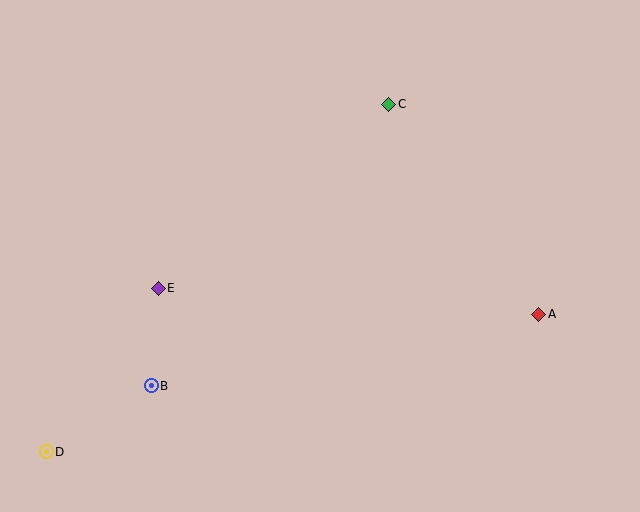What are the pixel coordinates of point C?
Point C is at (389, 104).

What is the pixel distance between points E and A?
The distance between E and A is 381 pixels.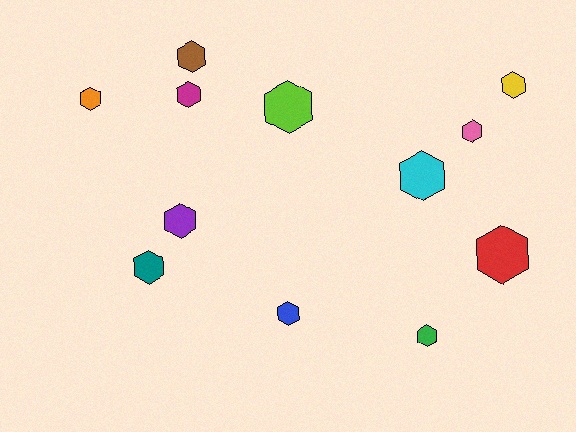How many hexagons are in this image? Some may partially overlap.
There are 12 hexagons.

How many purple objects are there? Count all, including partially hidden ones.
There is 1 purple object.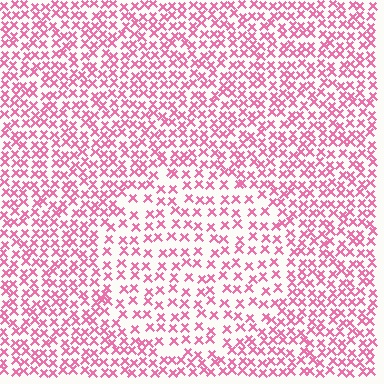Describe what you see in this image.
The image contains small pink elements arranged at two different densities. A circle-shaped region is visible where the elements are less densely packed than the surrounding area.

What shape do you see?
I see a circle.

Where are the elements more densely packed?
The elements are more densely packed outside the circle boundary.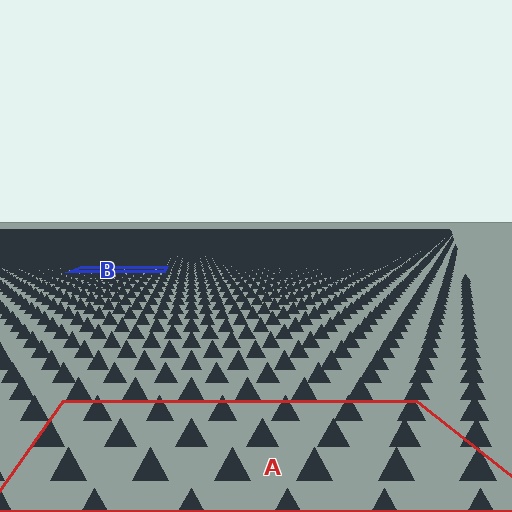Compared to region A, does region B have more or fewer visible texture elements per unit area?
Region B has more texture elements per unit area — they are packed more densely because it is farther away.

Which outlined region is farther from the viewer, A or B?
Region B is farther from the viewer — the texture elements inside it appear smaller and more densely packed.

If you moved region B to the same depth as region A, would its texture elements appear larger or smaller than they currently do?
They would appear larger. At a closer depth, the same texture elements are projected at a bigger on-screen size.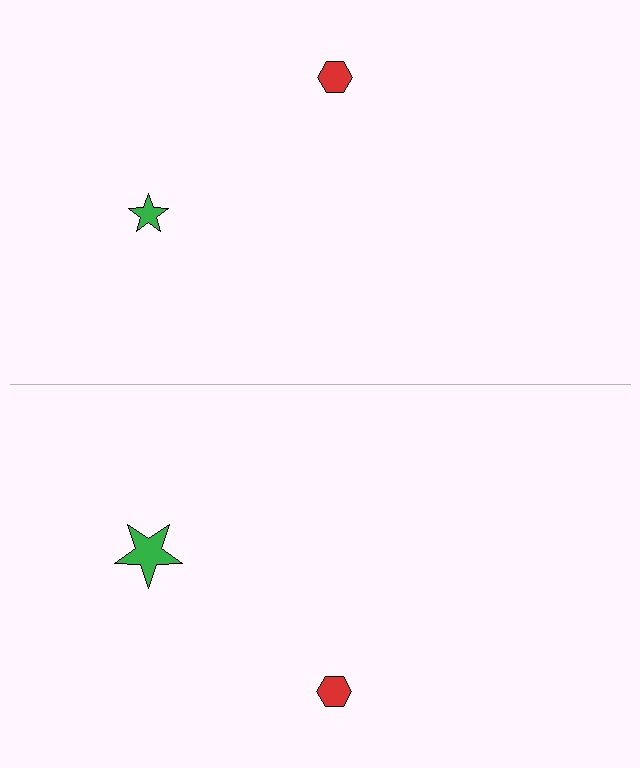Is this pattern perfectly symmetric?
No, the pattern is not perfectly symmetric. The green star on the bottom side has a different size than its mirror counterpart.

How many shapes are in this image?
There are 4 shapes in this image.